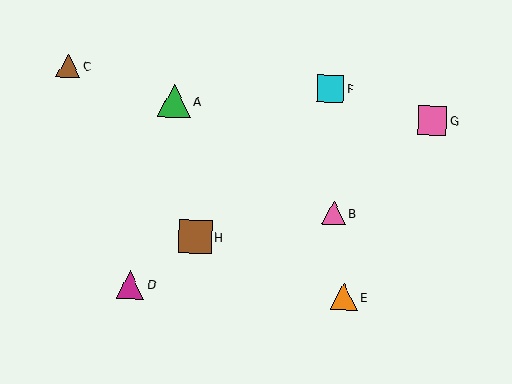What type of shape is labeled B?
Shape B is a pink triangle.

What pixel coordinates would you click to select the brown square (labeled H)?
Click at (195, 237) to select the brown square H.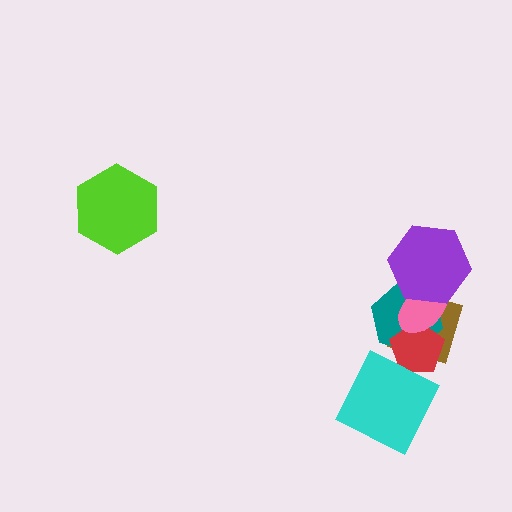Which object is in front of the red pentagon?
The pink ellipse is in front of the red pentagon.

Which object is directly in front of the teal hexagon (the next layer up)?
The red pentagon is directly in front of the teal hexagon.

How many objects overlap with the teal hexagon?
4 objects overlap with the teal hexagon.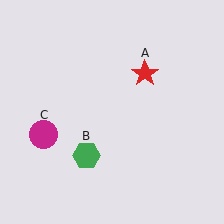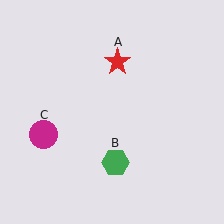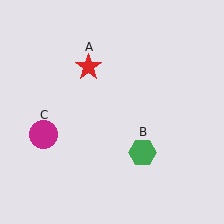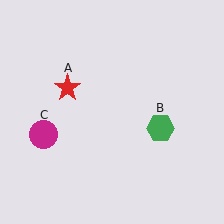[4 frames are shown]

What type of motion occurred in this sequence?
The red star (object A), green hexagon (object B) rotated counterclockwise around the center of the scene.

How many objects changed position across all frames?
2 objects changed position: red star (object A), green hexagon (object B).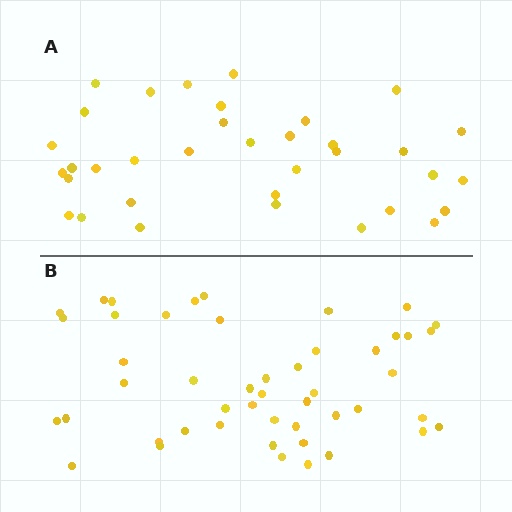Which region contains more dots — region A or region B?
Region B (the bottom region) has more dots.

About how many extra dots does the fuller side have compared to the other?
Region B has approximately 15 more dots than region A.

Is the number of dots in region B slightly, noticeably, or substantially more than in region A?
Region B has noticeably more, but not dramatically so. The ratio is roughly 1.4 to 1.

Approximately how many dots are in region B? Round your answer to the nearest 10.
About 50 dots. (The exact count is 48, which rounds to 50.)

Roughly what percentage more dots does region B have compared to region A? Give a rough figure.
About 35% more.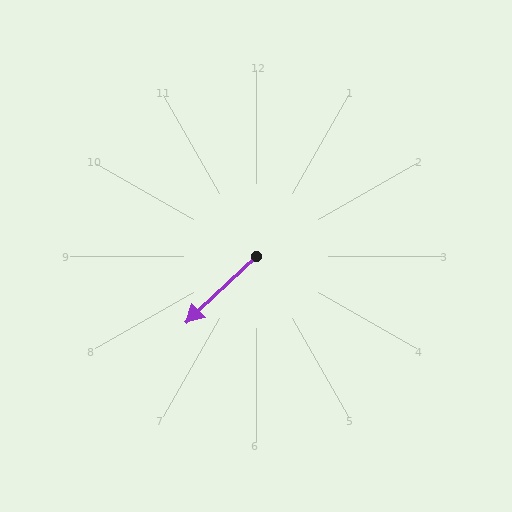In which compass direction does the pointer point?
Southwest.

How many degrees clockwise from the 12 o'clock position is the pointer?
Approximately 227 degrees.